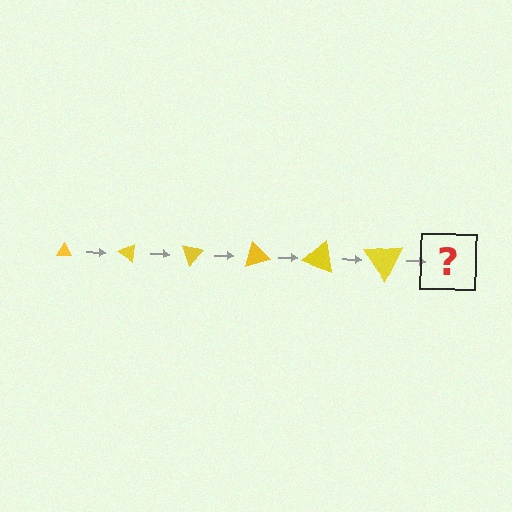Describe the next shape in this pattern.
It should be a triangle, larger than the previous one and rotated 210 degrees from the start.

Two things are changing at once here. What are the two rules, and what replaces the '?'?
The two rules are that the triangle grows larger each step and it rotates 35 degrees each step. The '?' should be a triangle, larger than the previous one and rotated 210 degrees from the start.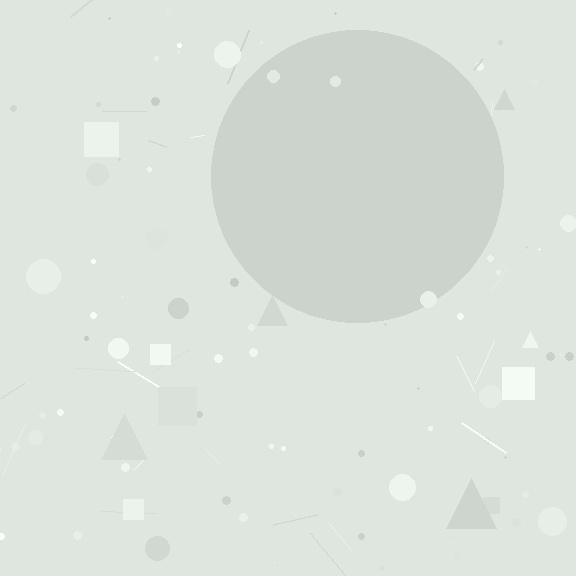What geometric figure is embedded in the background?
A circle is embedded in the background.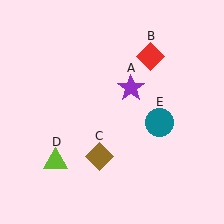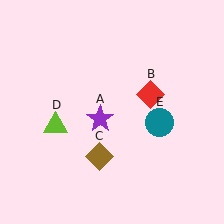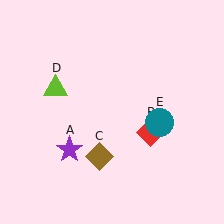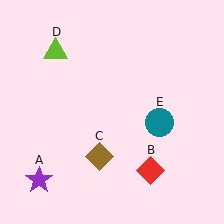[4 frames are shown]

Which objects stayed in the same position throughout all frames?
Brown diamond (object C) and teal circle (object E) remained stationary.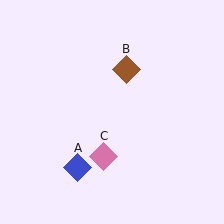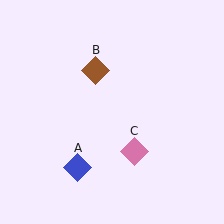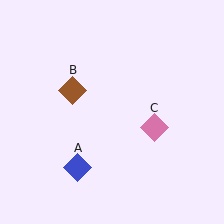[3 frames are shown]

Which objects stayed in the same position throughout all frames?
Blue diamond (object A) remained stationary.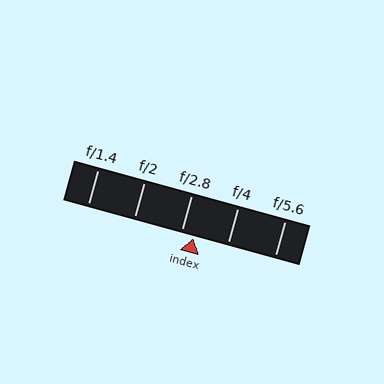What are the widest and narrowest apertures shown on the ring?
The widest aperture shown is f/1.4 and the narrowest is f/5.6.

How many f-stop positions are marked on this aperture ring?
There are 5 f-stop positions marked.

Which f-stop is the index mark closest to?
The index mark is closest to f/2.8.